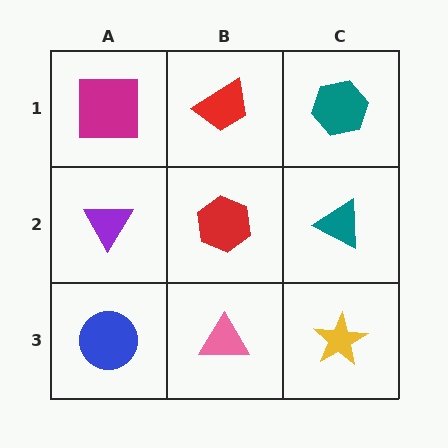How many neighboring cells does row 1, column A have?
2.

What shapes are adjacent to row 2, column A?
A magenta square (row 1, column A), a blue circle (row 3, column A), a red hexagon (row 2, column B).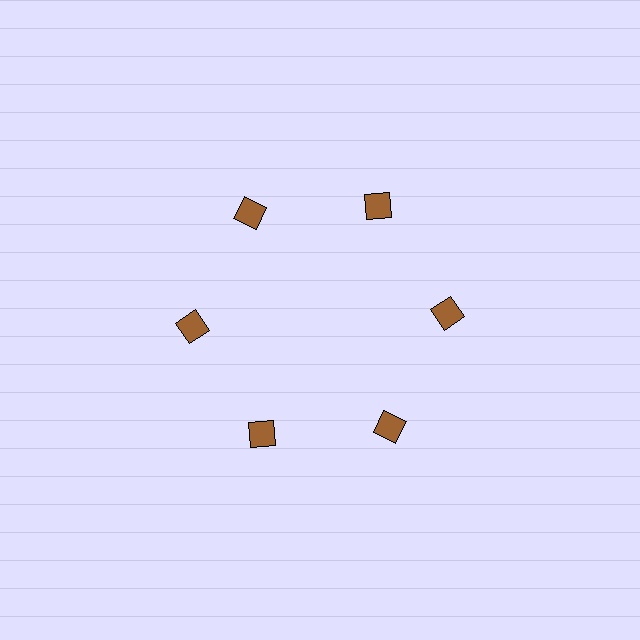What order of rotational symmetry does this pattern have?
This pattern has 6-fold rotational symmetry.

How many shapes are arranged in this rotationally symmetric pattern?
There are 6 shapes, arranged in 6 groups of 1.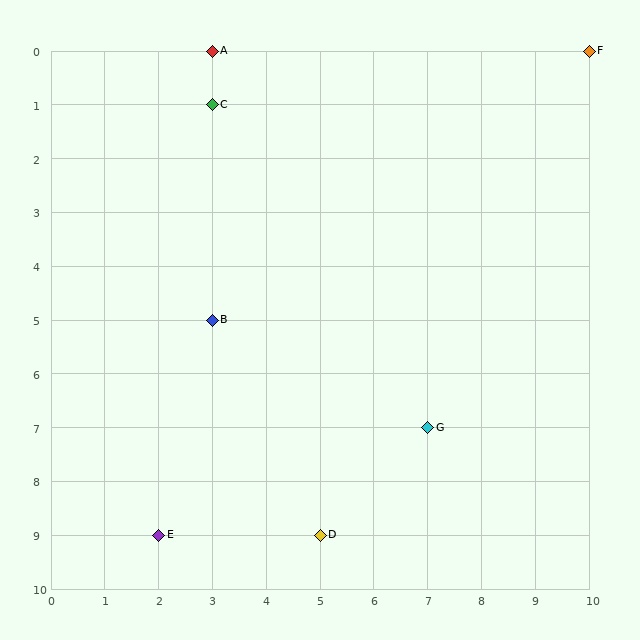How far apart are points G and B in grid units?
Points G and B are 4 columns and 2 rows apart (about 4.5 grid units diagonally).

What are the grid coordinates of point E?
Point E is at grid coordinates (2, 9).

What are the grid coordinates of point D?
Point D is at grid coordinates (5, 9).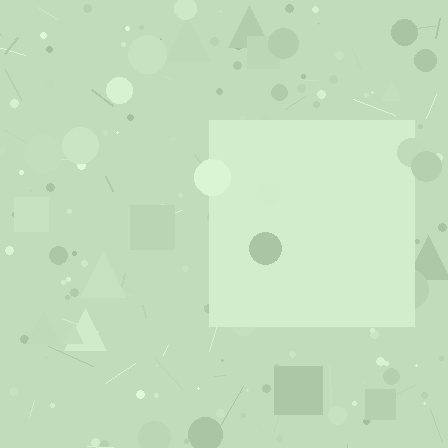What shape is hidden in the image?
A square is hidden in the image.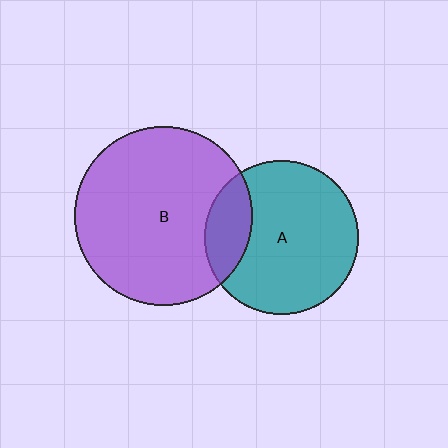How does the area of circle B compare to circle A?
Approximately 1.3 times.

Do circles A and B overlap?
Yes.